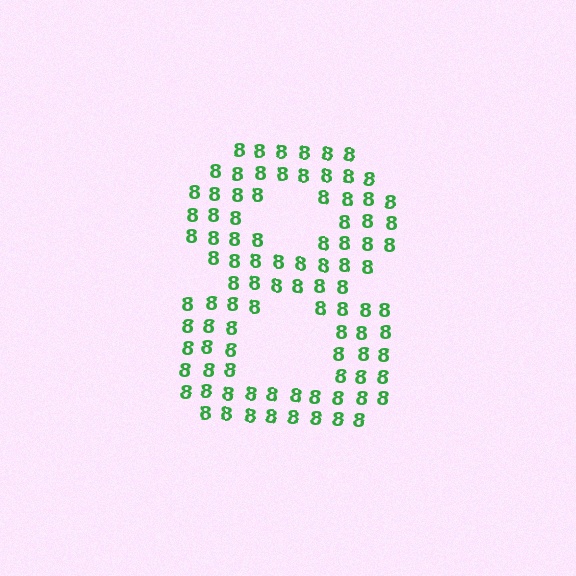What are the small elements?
The small elements are digit 8's.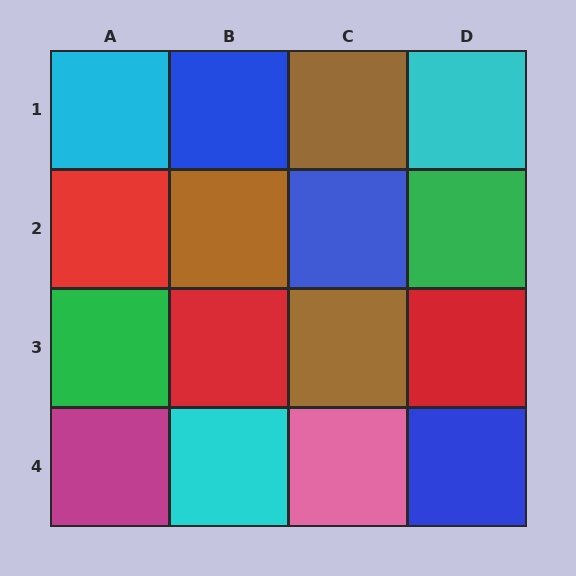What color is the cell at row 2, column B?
Brown.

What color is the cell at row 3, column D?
Red.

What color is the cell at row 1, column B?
Blue.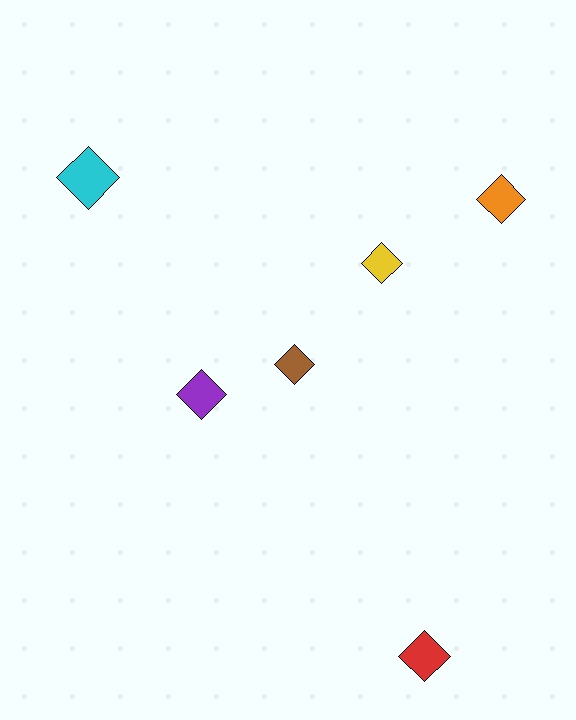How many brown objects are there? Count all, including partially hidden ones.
There is 1 brown object.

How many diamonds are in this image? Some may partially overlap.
There are 6 diamonds.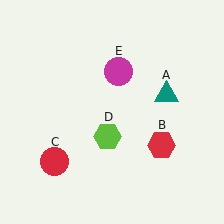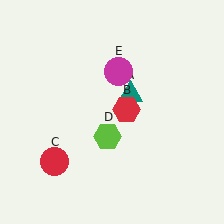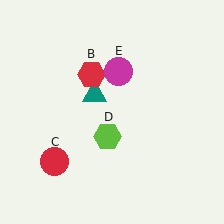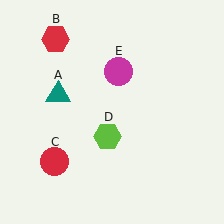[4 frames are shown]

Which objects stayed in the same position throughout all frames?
Red circle (object C) and lime hexagon (object D) and magenta circle (object E) remained stationary.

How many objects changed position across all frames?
2 objects changed position: teal triangle (object A), red hexagon (object B).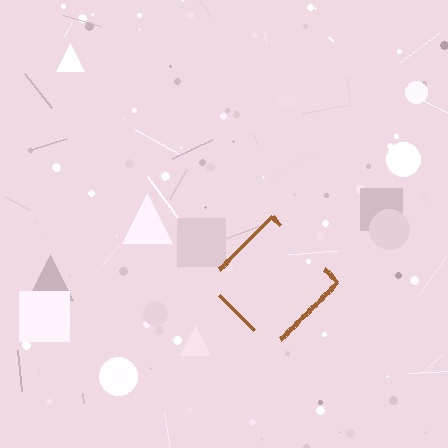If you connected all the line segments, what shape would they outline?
They would outline a diamond.